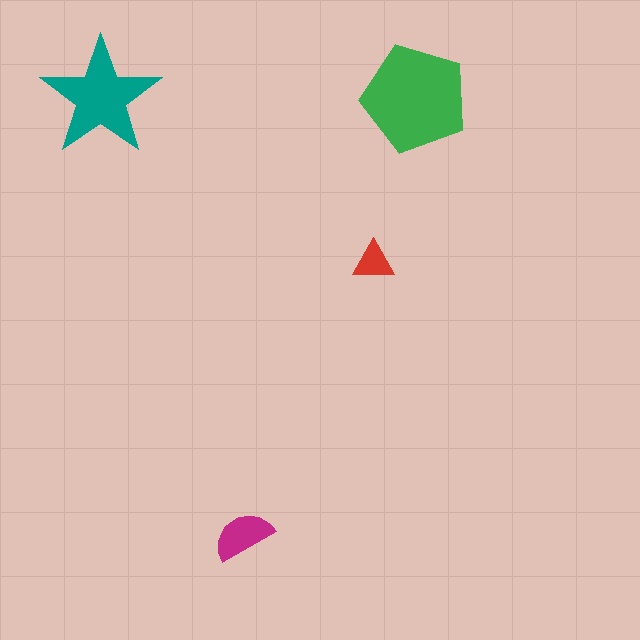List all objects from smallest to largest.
The red triangle, the magenta semicircle, the teal star, the green pentagon.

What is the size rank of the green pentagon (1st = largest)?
1st.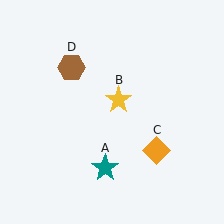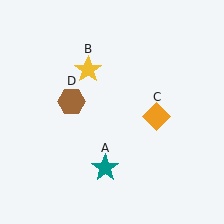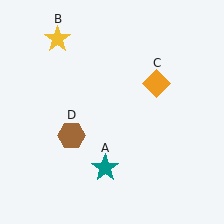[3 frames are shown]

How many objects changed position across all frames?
3 objects changed position: yellow star (object B), orange diamond (object C), brown hexagon (object D).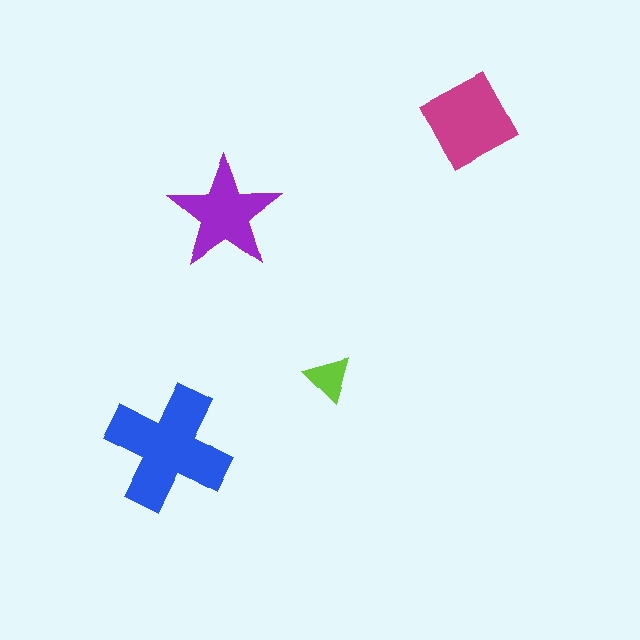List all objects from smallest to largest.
The lime triangle, the purple star, the magenta diamond, the blue cross.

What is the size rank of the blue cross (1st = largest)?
1st.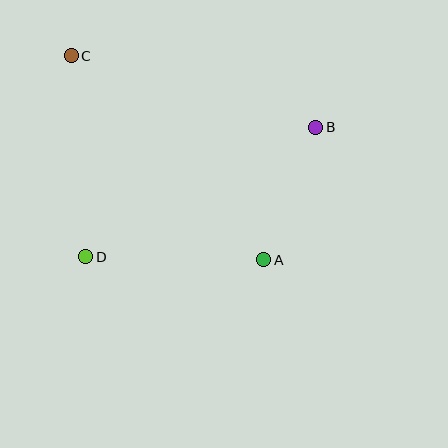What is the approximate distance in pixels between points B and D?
The distance between B and D is approximately 264 pixels.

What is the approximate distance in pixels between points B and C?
The distance between B and C is approximately 255 pixels.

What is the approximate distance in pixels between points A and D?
The distance between A and D is approximately 178 pixels.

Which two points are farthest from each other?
Points A and C are farthest from each other.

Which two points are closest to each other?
Points A and B are closest to each other.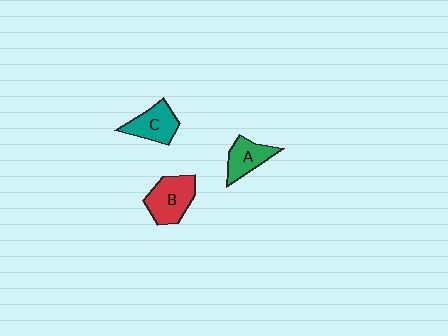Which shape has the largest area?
Shape B (red).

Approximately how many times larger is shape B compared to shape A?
Approximately 1.3 times.